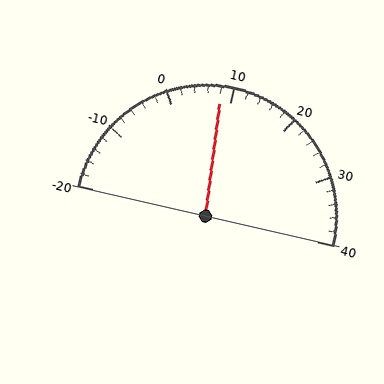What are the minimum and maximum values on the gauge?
The gauge ranges from -20 to 40.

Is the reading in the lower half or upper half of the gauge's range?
The reading is in the lower half of the range (-20 to 40).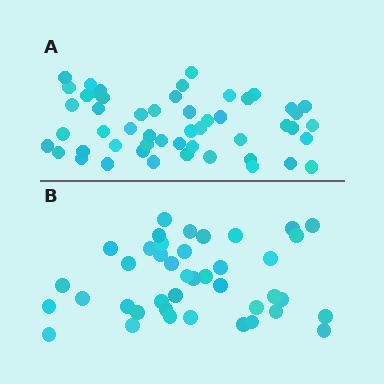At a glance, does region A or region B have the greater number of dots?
Region A (the top region) has more dots.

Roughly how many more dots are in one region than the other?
Region A has roughly 12 or so more dots than region B.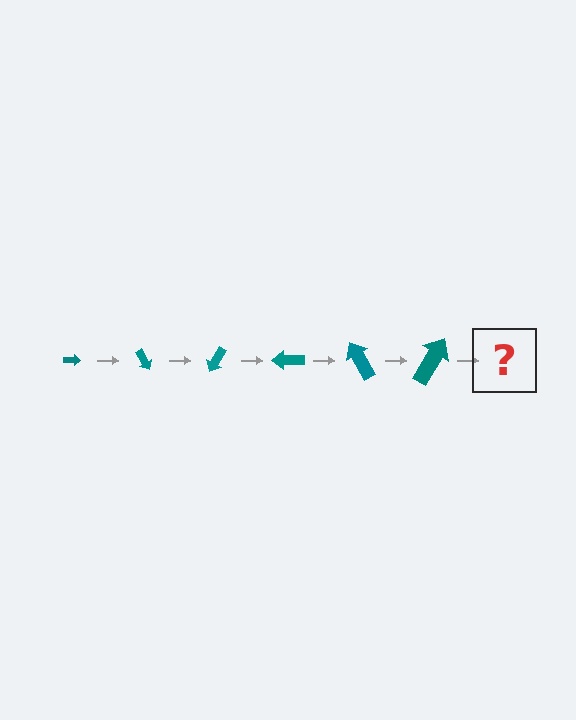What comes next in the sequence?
The next element should be an arrow, larger than the previous one and rotated 360 degrees from the start.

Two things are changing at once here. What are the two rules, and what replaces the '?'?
The two rules are that the arrow grows larger each step and it rotates 60 degrees each step. The '?' should be an arrow, larger than the previous one and rotated 360 degrees from the start.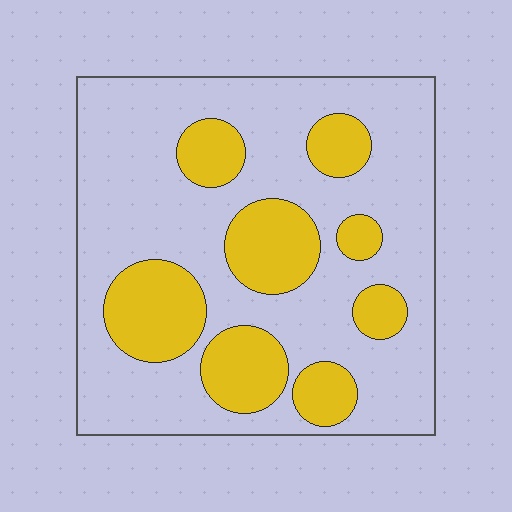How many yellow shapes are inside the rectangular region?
8.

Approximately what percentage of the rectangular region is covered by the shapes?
Approximately 30%.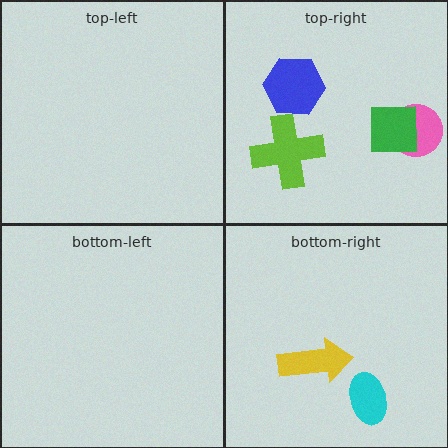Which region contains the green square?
The top-right region.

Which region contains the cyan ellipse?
The bottom-right region.